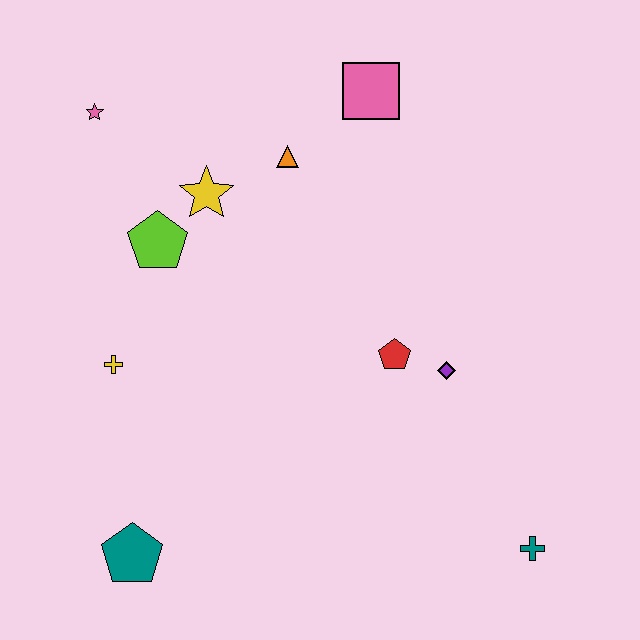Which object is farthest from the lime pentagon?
The teal cross is farthest from the lime pentagon.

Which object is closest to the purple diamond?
The red pentagon is closest to the purple diamond.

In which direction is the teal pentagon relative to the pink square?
The teal pentagon is below the pink square.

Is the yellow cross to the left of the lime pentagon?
Yes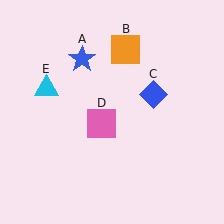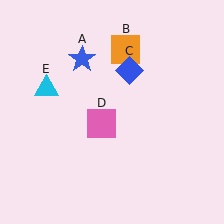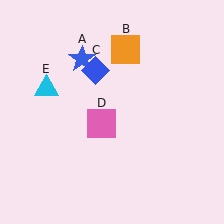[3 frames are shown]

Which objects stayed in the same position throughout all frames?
Blue star (object A) and orange square (object B) and pink square (object D) and cyan triangle (object E) remained stationary.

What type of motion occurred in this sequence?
The blue diamond (object C) rotated counterclockwise around the center of the scene.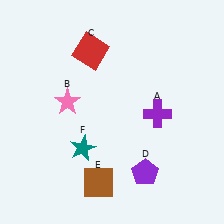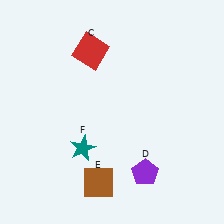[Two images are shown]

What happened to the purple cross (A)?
The purple cross (A) was removed in Image 2. It was in the bottom-right area of Image 1.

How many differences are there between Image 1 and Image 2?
There are 2 differences between the two images.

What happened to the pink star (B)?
The pink star (B) was removed in Image 2. It was in the top-left area of Image 1.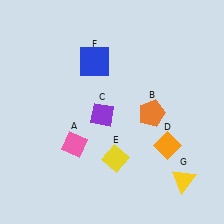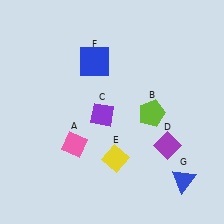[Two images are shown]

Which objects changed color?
B changed from orange to lime. D changed from orange to purple. G changed from yellow to blue.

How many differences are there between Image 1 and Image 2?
There are 3 differences between the two images.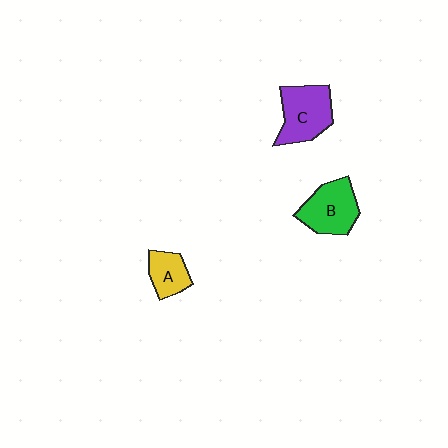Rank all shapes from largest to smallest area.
From largest to smallest: C (purple), B (green), A (yellow).